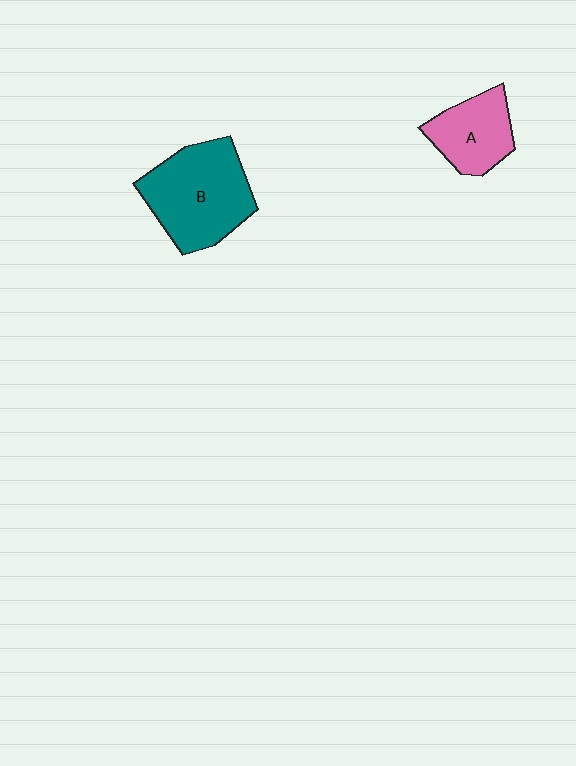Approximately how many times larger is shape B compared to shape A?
Approximately 1.7 times.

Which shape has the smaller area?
Shape A (pink).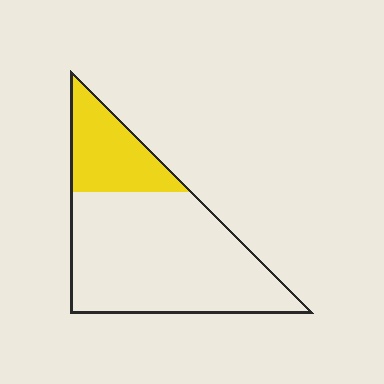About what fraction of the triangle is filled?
About one quarter (1/4).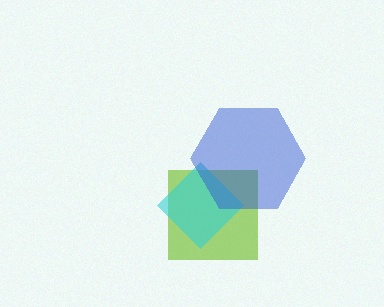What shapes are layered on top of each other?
The layered shapes are: a lime square, a cyan diamond, a blue hexagon.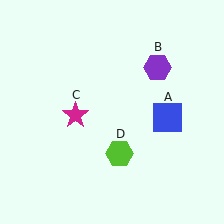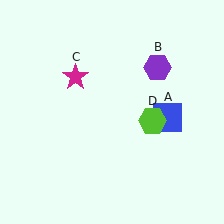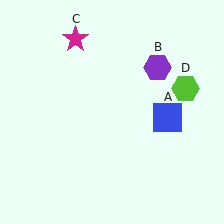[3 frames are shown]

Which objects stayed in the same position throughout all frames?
Blue square (object A) and purple hexagon (object B) remained stationary.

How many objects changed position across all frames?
2 objects changed position: magenta star (object C), lime hexagon (object D).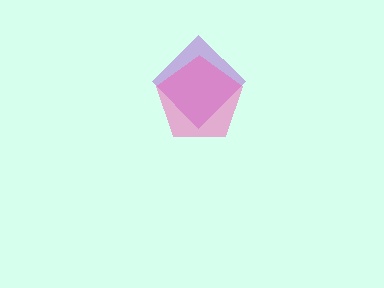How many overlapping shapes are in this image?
There are 2 overlapping shapes in the image.